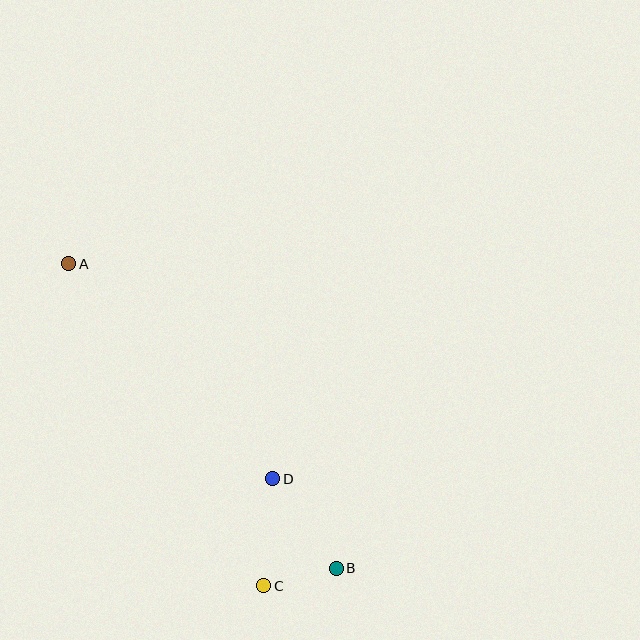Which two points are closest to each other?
Points B and C are closest to each other.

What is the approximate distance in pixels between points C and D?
The distance between C and D is approximately 107 pixels.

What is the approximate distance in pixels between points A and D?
The distance between A and D is approximately 296 pixels.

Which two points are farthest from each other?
Points A and B are farthest from each other.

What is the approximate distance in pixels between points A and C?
The distance between A and C is approximately 376 pixels.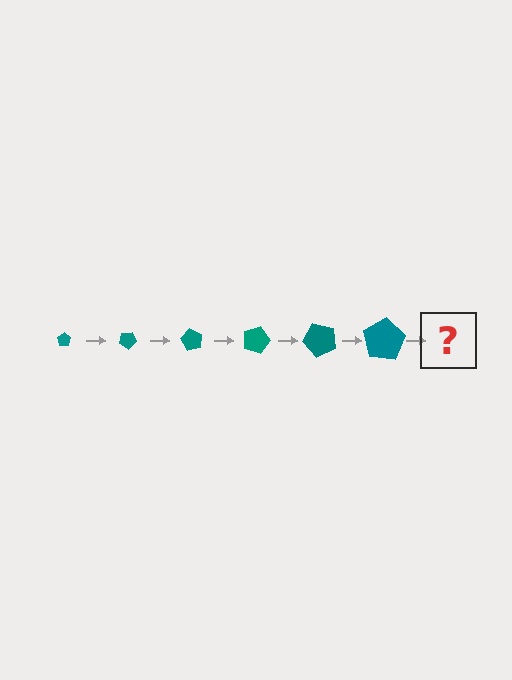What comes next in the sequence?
The next element should be a pentagon, larger than the previous one and rotated 180 degrees from the start.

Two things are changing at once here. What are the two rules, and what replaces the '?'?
The two rules are that the pentagon grows larger each step and it rotates 30 degrees each step. The '?' should be a pentagon, larger than the previous one and rotated 180 degrees from the start.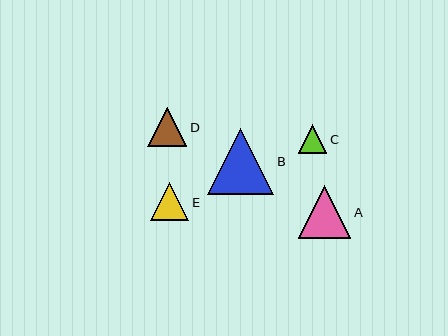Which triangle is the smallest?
Triangle C is the smallest with a size of approximately 29 pixels.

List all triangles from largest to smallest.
From largest to smallest: B, A, D, E, C.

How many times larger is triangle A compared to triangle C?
Triangle A is approximately 1.8 times the size of triangle C.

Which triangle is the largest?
Triangle B is the largest with a size of approximately 66 pixels.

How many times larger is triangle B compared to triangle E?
Triangle B is approximately 1.7 times the size of triangle E.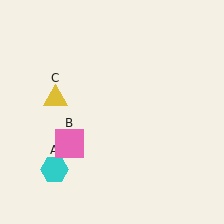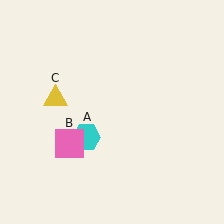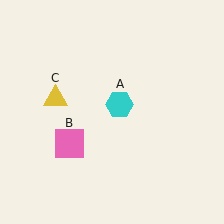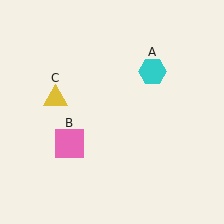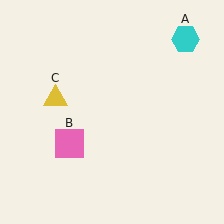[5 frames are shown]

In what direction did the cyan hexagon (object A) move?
The cyan hexagon (object A) moved up and to the right.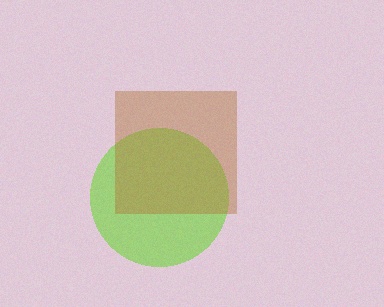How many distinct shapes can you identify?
There are 2 distinct shapes: a lime circle, a brown square.